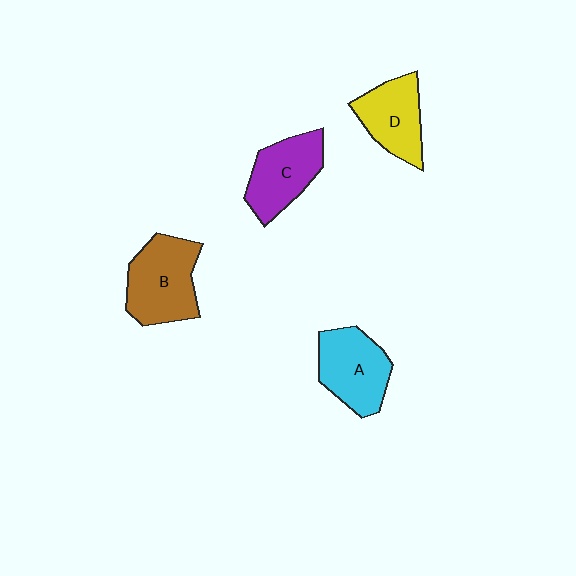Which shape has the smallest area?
Shape D (yellow).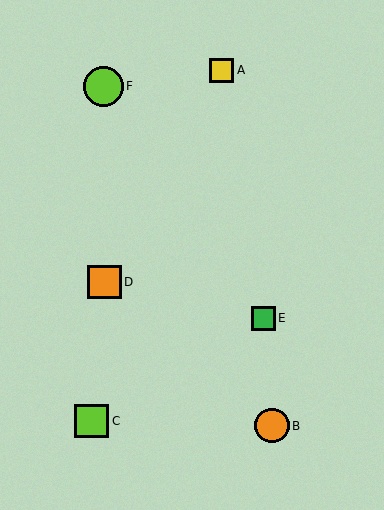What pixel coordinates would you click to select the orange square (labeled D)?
Click at (105, 282) to select the orange square D.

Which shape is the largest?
The lime circle (labeled F) is the largest.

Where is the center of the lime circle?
The center of the lime circle is at (103, 86).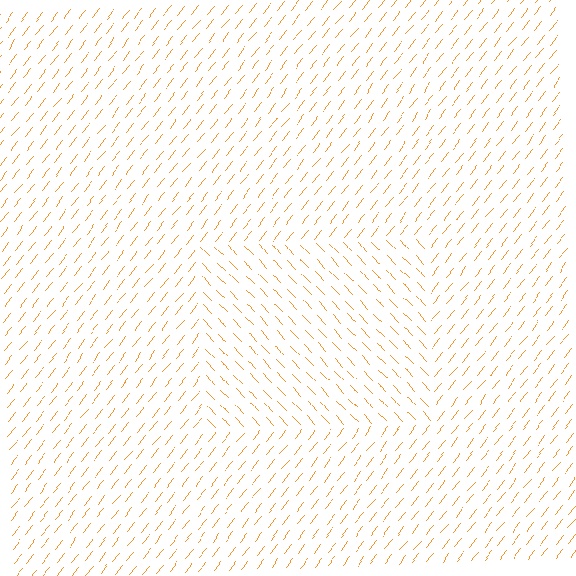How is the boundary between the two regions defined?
The boundary is defined purely by a change in line orientation (approximately 81 degrees difference). All lines are the same color and thickness.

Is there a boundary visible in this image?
Yes, there is a texture boundary formed by a change in line orientation.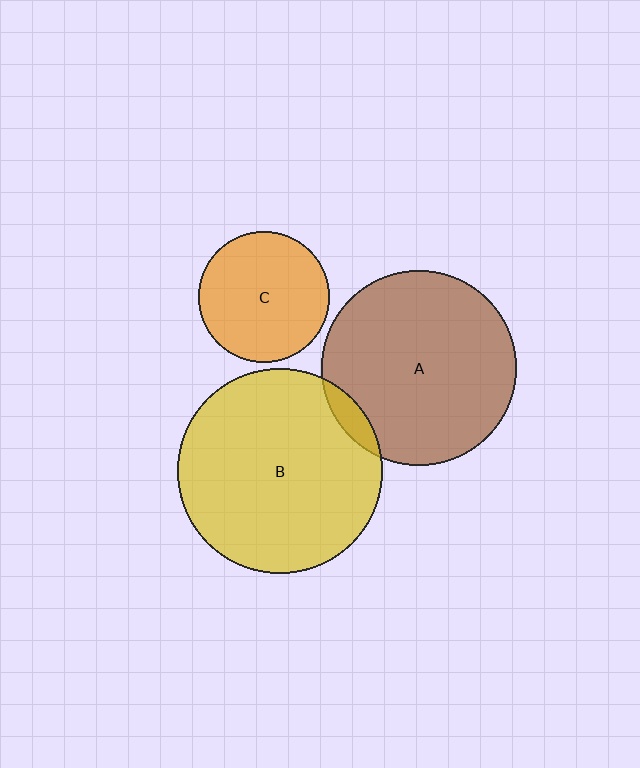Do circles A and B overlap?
Yes.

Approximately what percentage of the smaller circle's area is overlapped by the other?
Approximately 5%.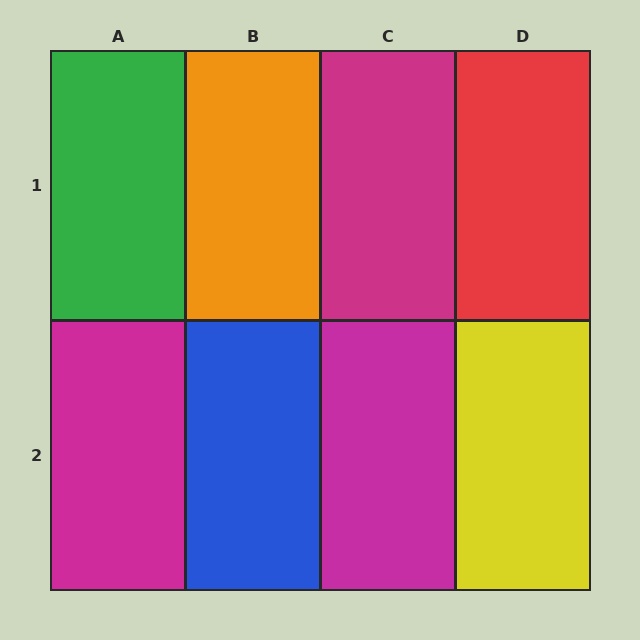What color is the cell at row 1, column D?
Red.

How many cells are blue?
1 cell is blue.